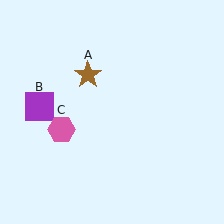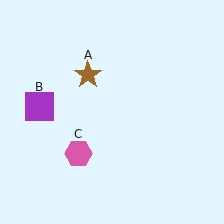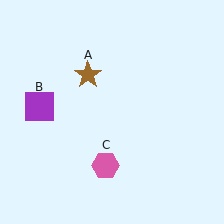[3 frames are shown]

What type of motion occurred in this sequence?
The pink hexagon (object C) rotated counterclockwise around the center of the scene.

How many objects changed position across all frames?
1 object changed position: pink hexagon (object C).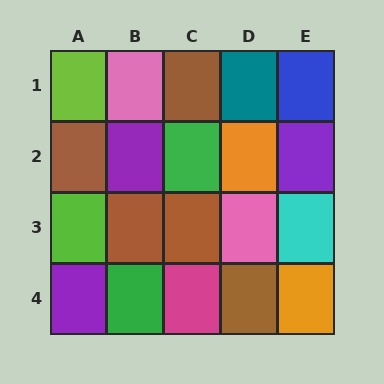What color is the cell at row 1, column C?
Brown.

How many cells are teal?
1 cell is teal.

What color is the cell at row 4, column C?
Magenta.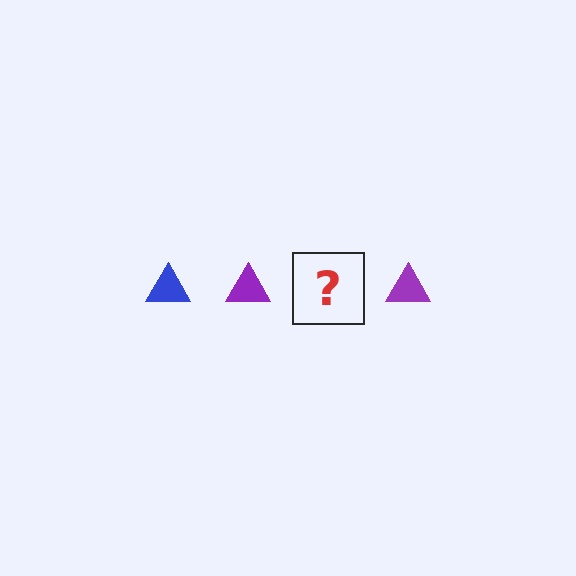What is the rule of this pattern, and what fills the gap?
The rule is that the pattern cycles through blue, purple triangles. The gap should be filled with a blue triangle.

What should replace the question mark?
The question mark should be replaced with a blue triangle.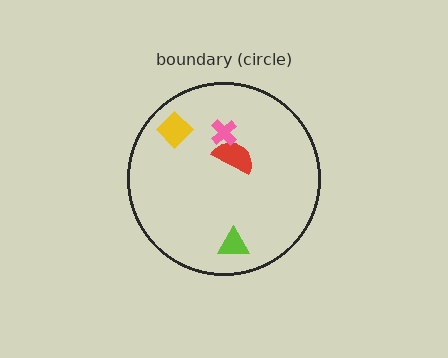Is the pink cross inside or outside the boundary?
Inside.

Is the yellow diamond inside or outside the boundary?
Inside.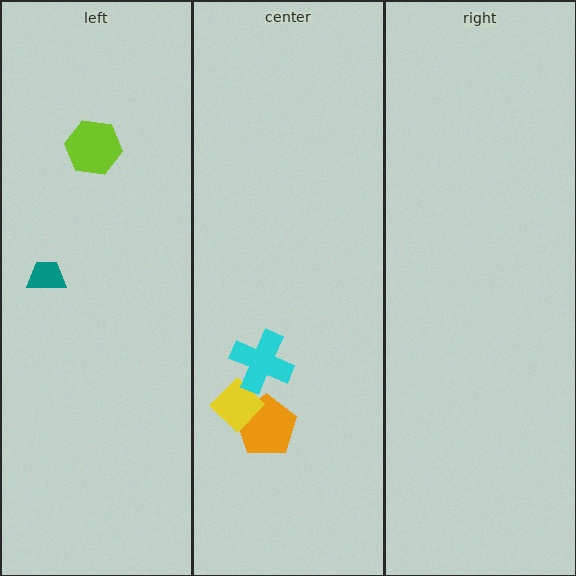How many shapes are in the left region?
2.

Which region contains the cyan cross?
The center region.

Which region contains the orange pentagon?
The center region.